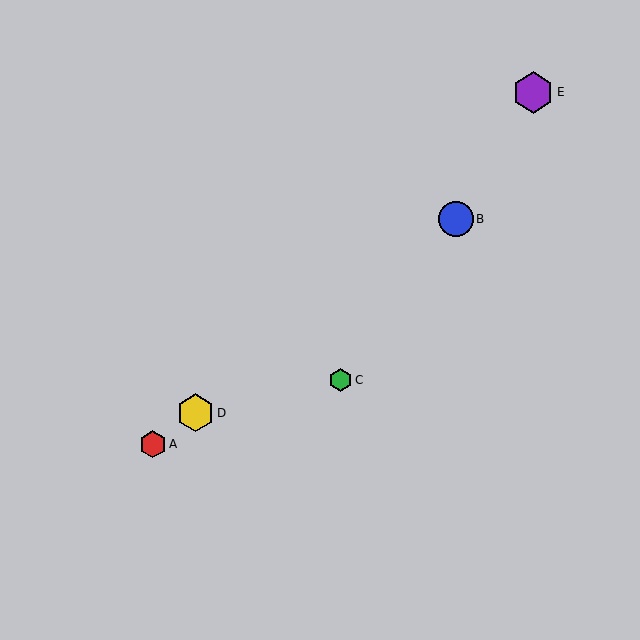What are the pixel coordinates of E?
Object E is at (533, 92).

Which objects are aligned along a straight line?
Objects A, B, D are aligned along a straight line.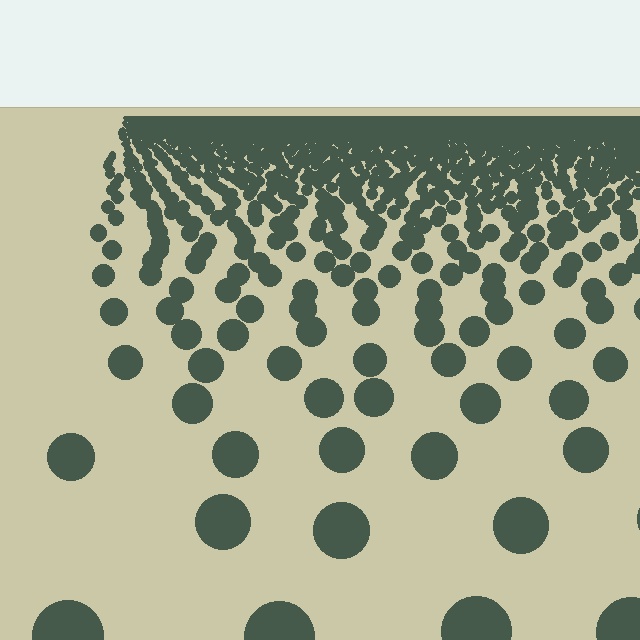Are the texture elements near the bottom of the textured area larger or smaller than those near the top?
Larger. Near the bottom, elements are closer to the viewer and appear at a bigger on-screen size.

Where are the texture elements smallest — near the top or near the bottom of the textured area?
Near the top.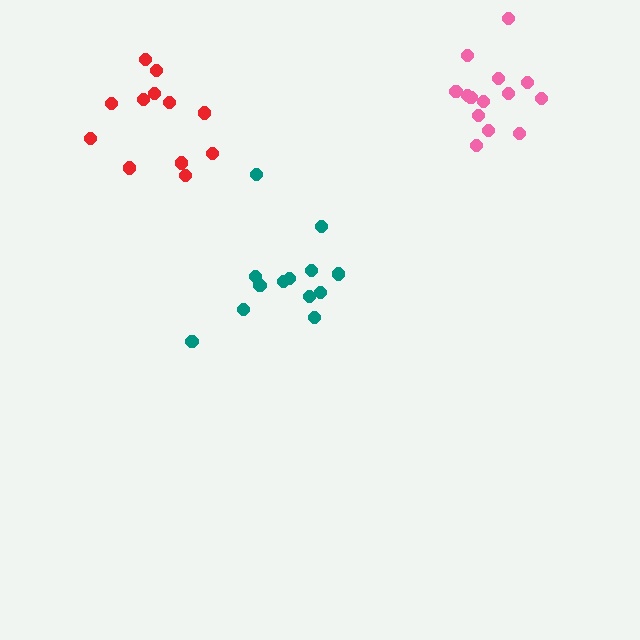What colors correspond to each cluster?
The clusters are colored: teal, red, pink.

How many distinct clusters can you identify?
There are 3 distinct clusters.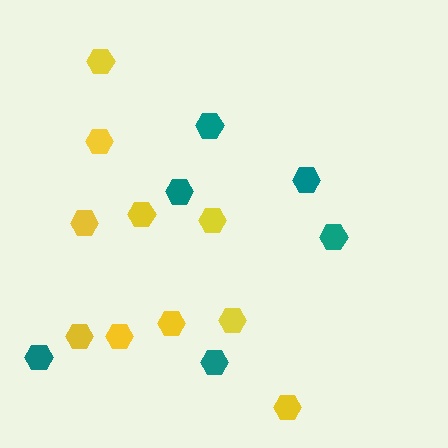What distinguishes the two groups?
There are 2 groups: one group of yellow hexagons (10) and one group of teal hexagons (6).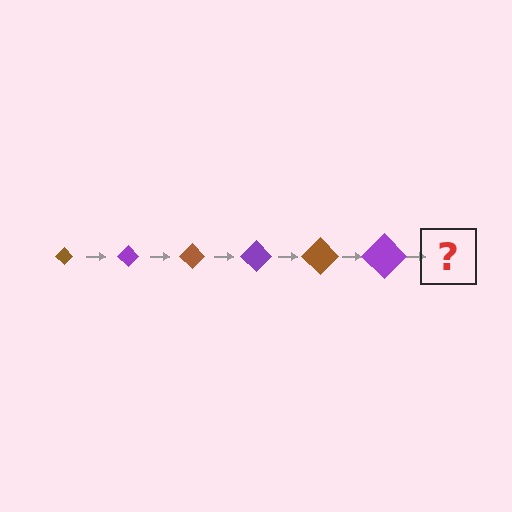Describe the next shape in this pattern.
It should be a brown diamond, larger than the previous one.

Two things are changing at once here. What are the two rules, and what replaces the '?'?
The two rules are that the diamond grows larger each step and the color cycles through brown and purple. The '?' should be a brown diamond, larger than the previous one.